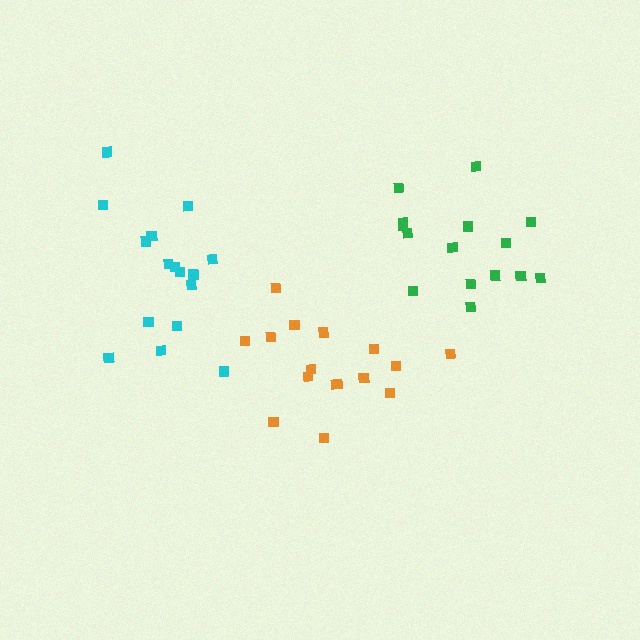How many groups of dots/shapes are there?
There are 3 groups.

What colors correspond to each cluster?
The clusters are colored: green, orange, cyan.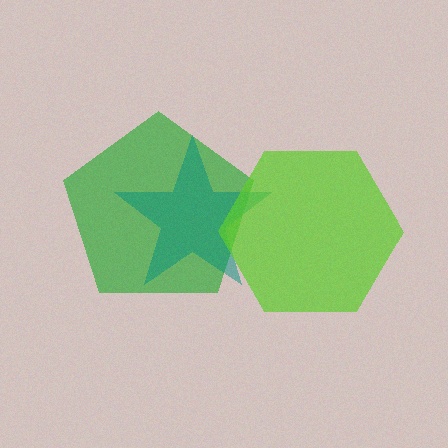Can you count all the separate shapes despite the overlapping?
Yes, there are 3 separate shapes.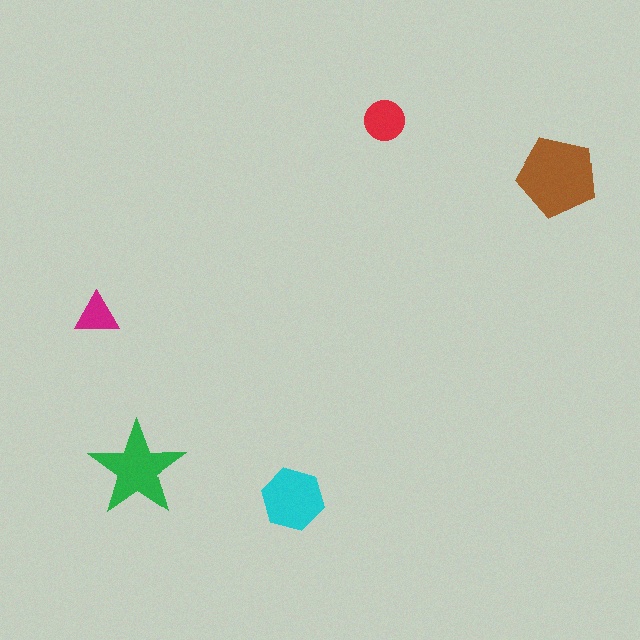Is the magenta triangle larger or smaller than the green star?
Smaller.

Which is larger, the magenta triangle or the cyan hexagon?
The cyan hexagon.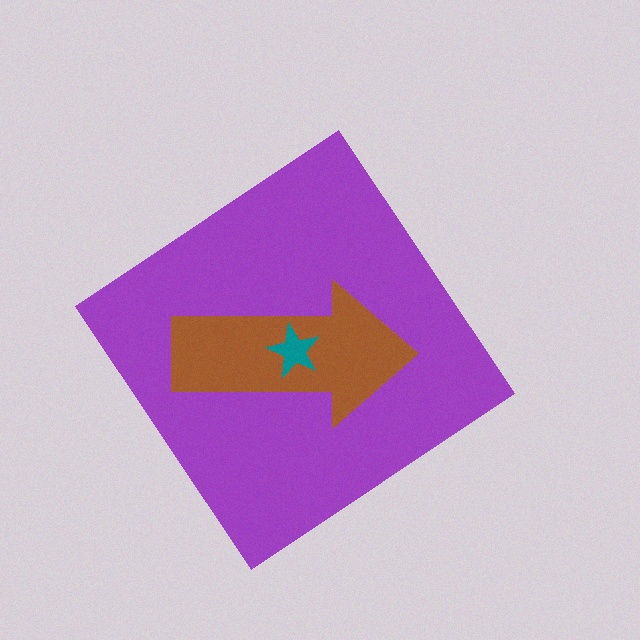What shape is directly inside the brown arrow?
The teal star.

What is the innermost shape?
The teal star.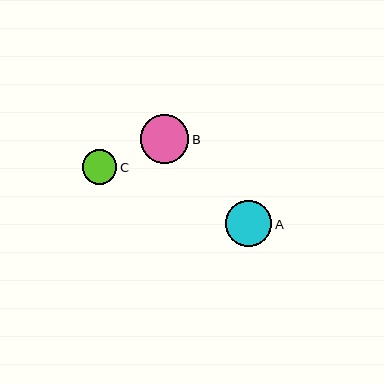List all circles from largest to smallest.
From largest to smallest: B, A, C.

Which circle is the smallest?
Circle C is the smallest with a size of approximately 34 pixels.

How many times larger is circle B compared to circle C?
Circle B is approximately 1.4 times the size of circle C.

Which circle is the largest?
Circle B is the largest with a size of approximately 48 pixels.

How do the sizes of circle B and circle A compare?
Circle B and circle A are approximately the same size.